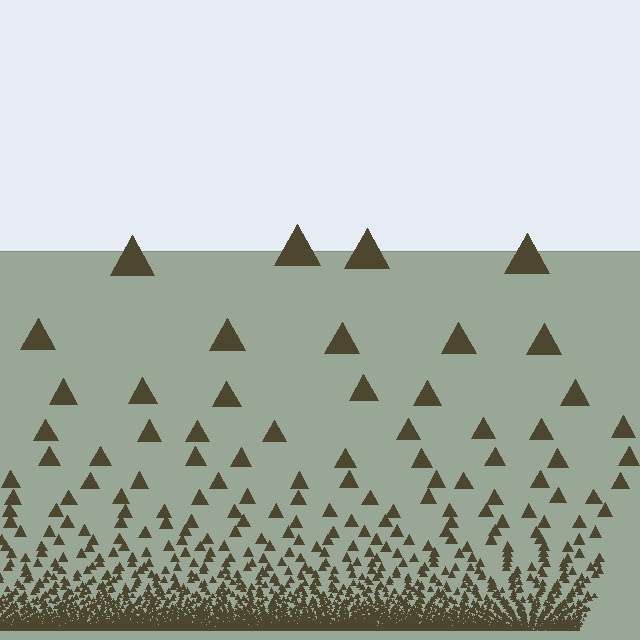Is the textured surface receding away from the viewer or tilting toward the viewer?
The surface appears to tilt toward the viewer. Texture elements get larger and sparser toward the top.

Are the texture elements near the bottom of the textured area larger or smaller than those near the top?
Smaller. The gradient is inverted — elements near the bottom are smaller and denser.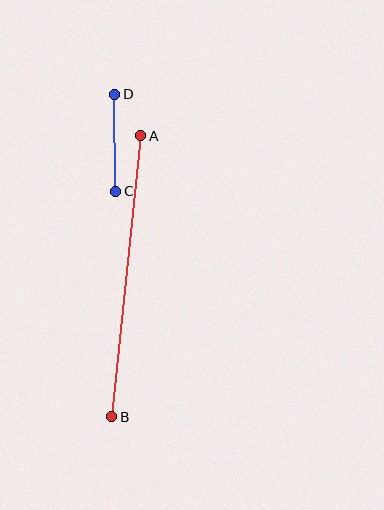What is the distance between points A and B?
The distance is approximately 282 pixels.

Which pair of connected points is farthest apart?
Points A and B are farthest apart.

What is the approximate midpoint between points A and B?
The midpoint is at approximately (126, 276) pixels.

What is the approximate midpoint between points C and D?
The midpoint is at approximately (115, 143) pixels.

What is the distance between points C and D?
The distance is approximately 97 pixels.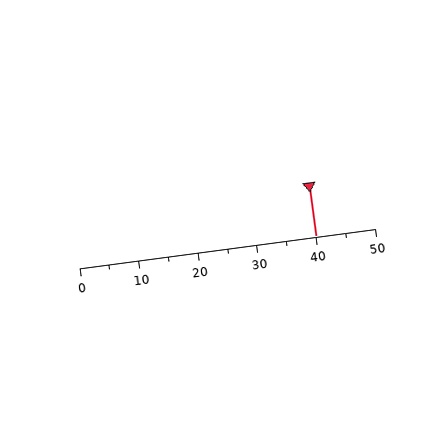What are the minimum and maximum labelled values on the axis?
The axis runs from 0 to 50.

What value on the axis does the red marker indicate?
The marker indicates approximately 40.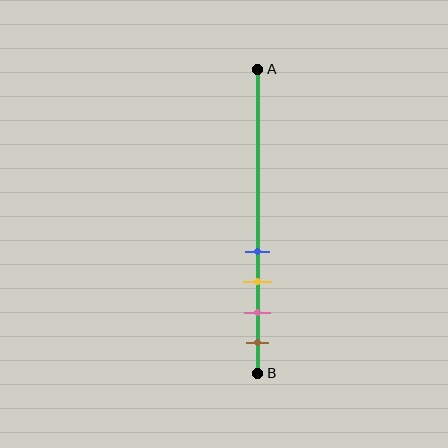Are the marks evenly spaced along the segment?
Yes, the marks are approximately evenly spaced.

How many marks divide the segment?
There are 4 marks dividing the segment.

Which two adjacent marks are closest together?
The blue and yellow marks are the closest adjacent pair.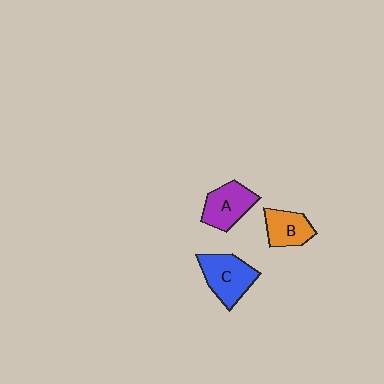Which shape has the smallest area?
Shape B (orange).